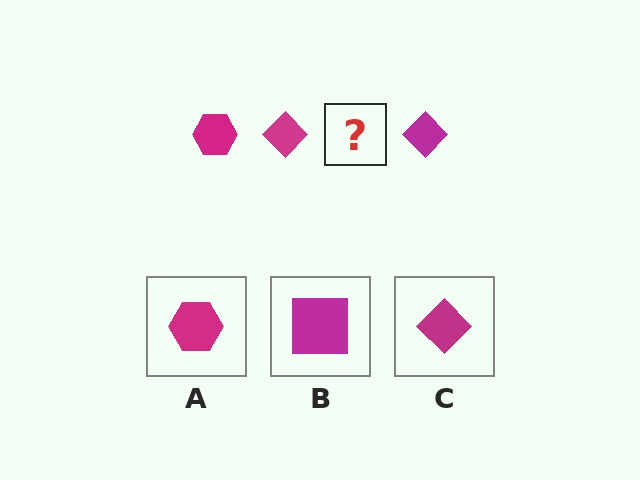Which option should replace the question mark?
Option A.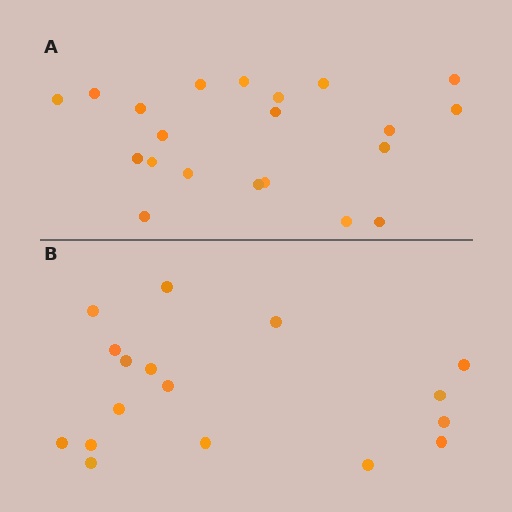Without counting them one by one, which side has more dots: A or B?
Region A (the top region) has more dots.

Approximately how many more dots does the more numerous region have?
Region A has about 4 more dots than region B.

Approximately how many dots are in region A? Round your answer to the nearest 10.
About 20 dots. (The exact count is 21, which rounds to 20.)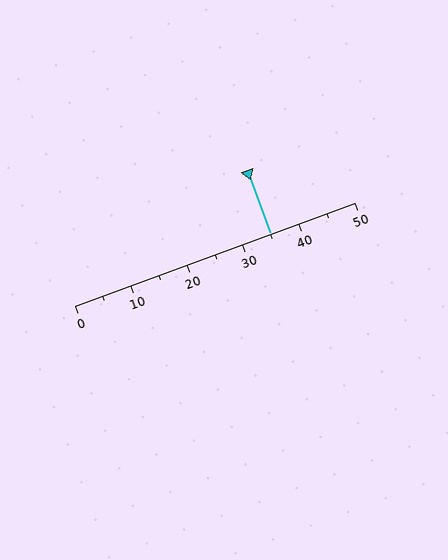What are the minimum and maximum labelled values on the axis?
The axis runs from 0 to 50.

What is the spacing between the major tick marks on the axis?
The major ticks are spaced 10 apart.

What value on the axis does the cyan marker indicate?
The marker indicates approximately 35.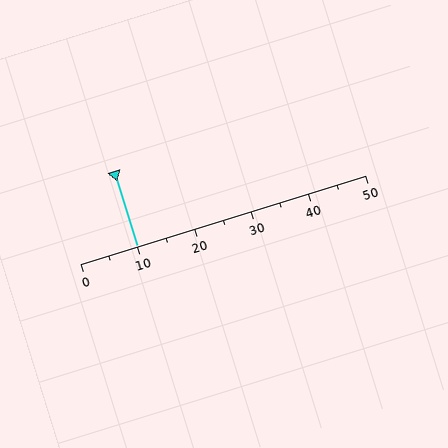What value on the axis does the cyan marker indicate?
The marker indicates approximately 10.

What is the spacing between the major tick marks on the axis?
The major ticks are spaced 10 apart.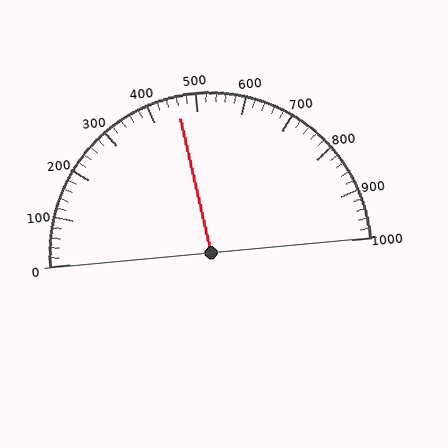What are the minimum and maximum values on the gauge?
The gauge ranges from 0 to 1000.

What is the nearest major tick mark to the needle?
The nearest major tick mark is 500.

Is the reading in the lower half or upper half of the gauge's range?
The reading is in the lower half of the range (0 to 1000).